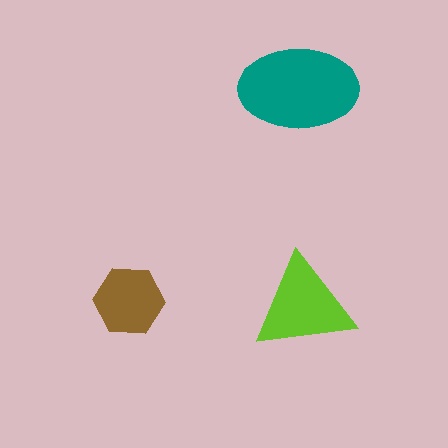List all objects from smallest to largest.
The brown hexagon, the lime triangle, the teal ellipse.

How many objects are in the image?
There are 3 objects in the image.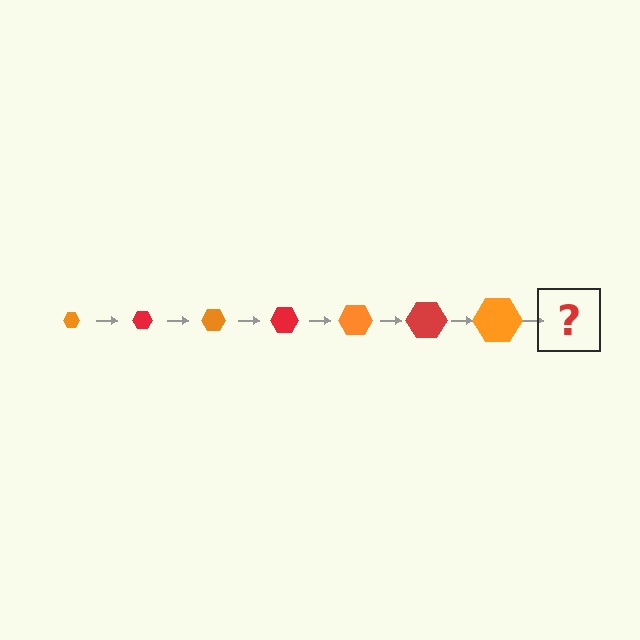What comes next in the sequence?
The next element should be a red hexagon, larger than the previous one.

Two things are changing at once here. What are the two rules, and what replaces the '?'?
The two rules are that the hexagon grows larger each step and the color cycles through orange and red. The '?' should be a red hexagon, larger than the previous one.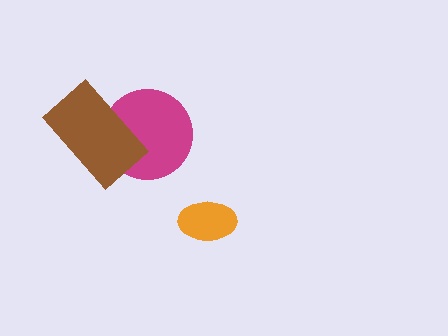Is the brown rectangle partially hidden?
No, no other shape covers it.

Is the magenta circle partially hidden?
Yes, it is partially covered by another shape.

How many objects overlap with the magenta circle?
1 object overlaps with the magenta circle.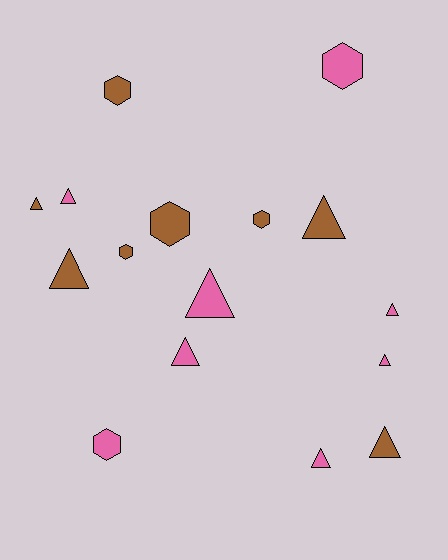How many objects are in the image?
There are 16 objects.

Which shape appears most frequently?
Triangle, with 10 objects.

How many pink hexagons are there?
There are 2 pink hexagons.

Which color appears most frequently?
Pink, with 8 objects.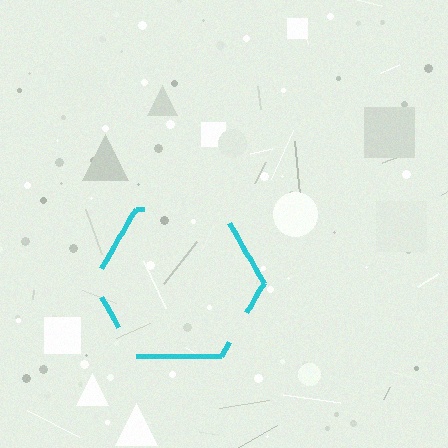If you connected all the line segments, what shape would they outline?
They would outline a hexagon.